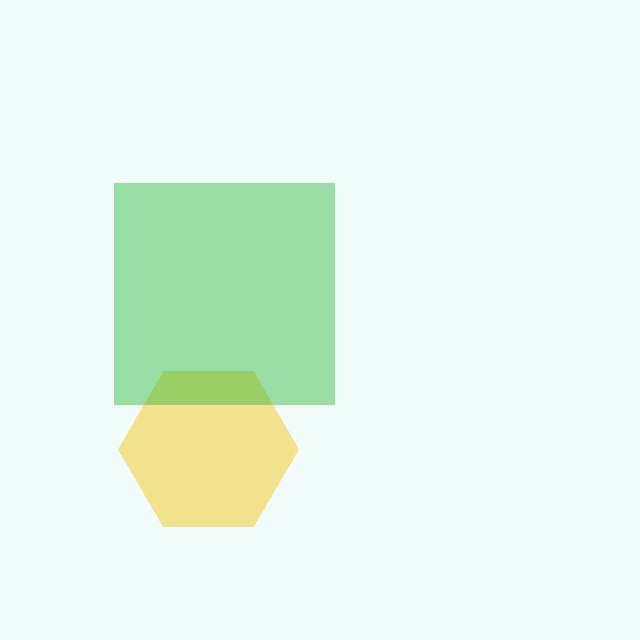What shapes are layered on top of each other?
The layered shapes are: a yellow hexagon, a green square.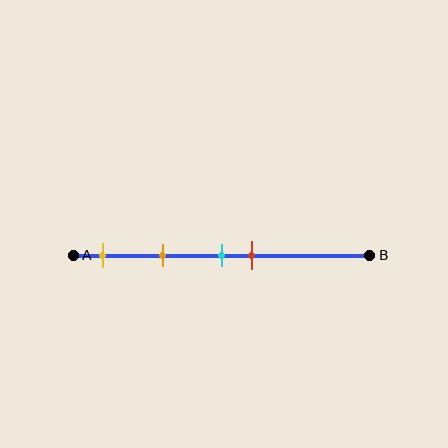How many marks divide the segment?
There are 4 marks dividing the segment.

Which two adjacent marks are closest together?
The cyan and red marks are the closest adjacent pair.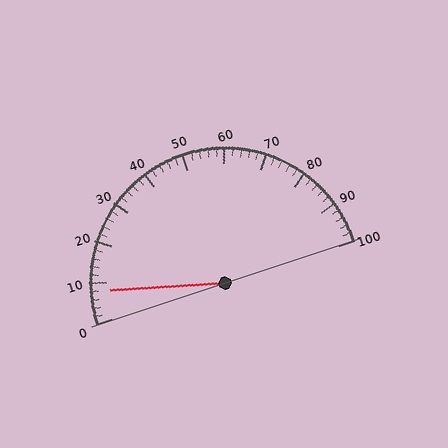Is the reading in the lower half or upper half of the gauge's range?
The reading is in the lower half of the range (0 to 100).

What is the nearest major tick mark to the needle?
The nearest major tick mark is 10.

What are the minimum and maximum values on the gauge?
The gauge ranges from 0 to 100.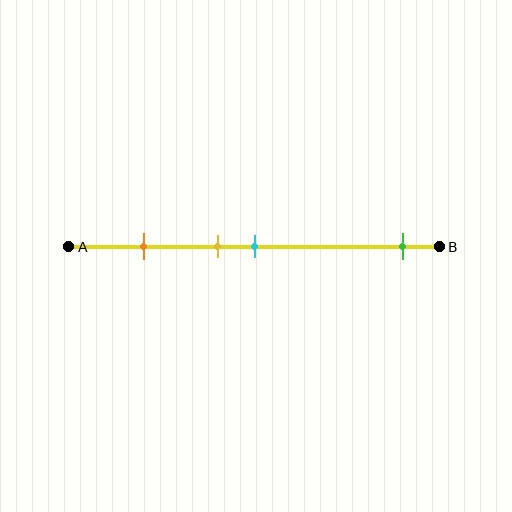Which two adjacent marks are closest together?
The yellow and cyan marks are the closest adjacent pair.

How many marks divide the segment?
There are 4 marks dividing the segment.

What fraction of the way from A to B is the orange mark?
The orange mark is approximately 20% (0.2) of the way from A to B.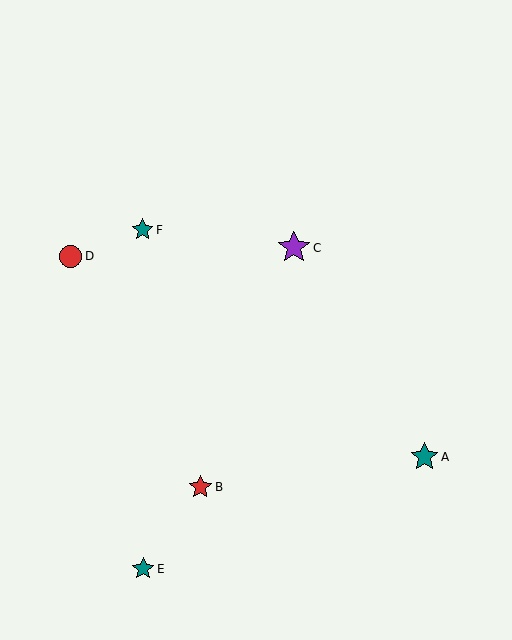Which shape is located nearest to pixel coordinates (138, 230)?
The teal star (labeled F) at (143, 230) is nearest to that location.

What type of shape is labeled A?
Shape A is a teal star.